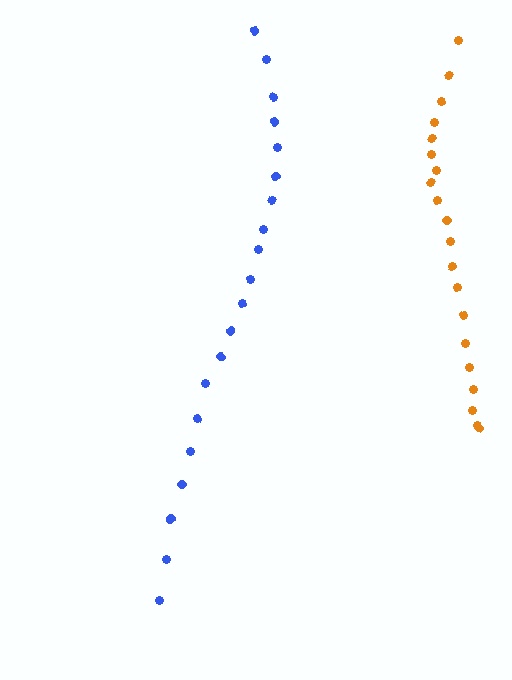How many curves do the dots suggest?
There are 2 distinct paths.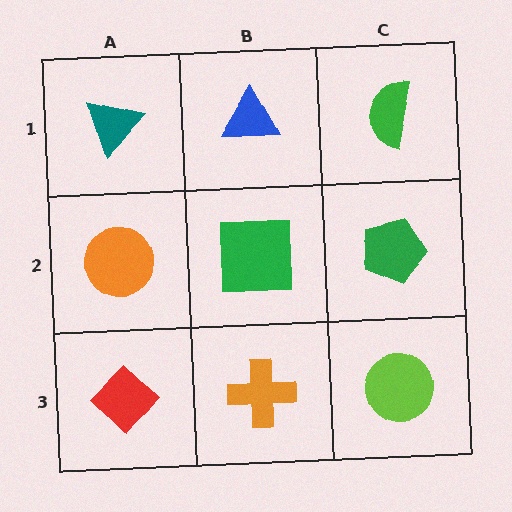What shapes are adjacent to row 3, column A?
An orange circle (row 2, column A), an orange cross (row 3, column B).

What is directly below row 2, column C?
A lime circle.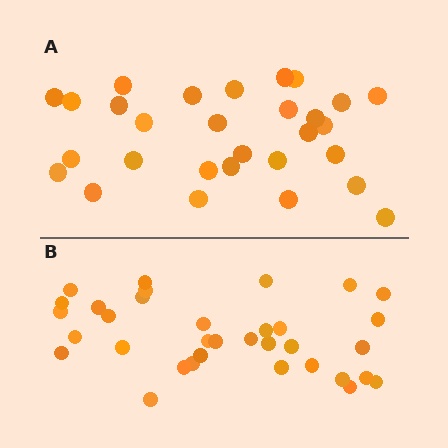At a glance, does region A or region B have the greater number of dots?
Region B (the bottom region) has more dots.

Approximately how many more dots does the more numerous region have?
Region B has about 5 more dots than region A.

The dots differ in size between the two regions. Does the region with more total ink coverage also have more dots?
No. Region A has more total ink coverage because its dots are larger, but region B actually contains more individual dots. Total area can be misleading — the number of items is what matters here.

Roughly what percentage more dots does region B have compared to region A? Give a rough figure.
About 15% more.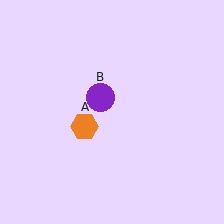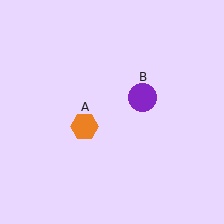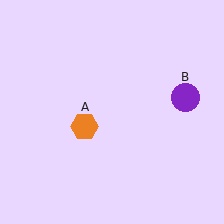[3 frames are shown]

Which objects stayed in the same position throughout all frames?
Orange hexagon (object A) remained stationary.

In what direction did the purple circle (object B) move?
The purple circle (object B) moved right.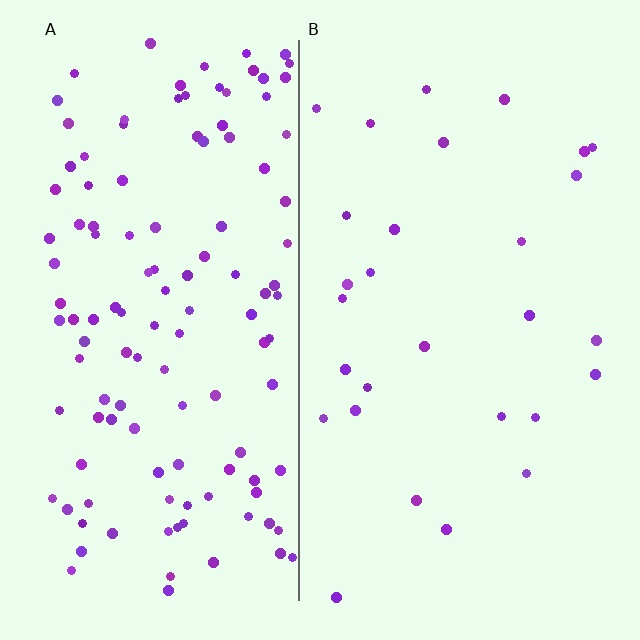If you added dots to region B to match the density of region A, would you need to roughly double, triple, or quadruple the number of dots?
Approximately quadruple.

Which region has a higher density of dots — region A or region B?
A (the left).